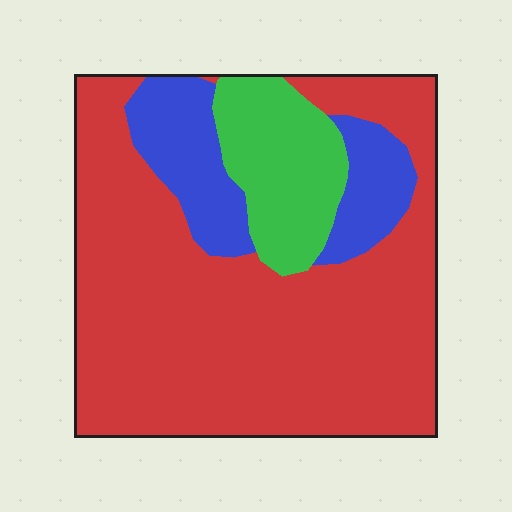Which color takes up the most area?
Red, at roughly 70%.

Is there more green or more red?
Red.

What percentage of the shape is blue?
Blue covers roughly 15% of the shape.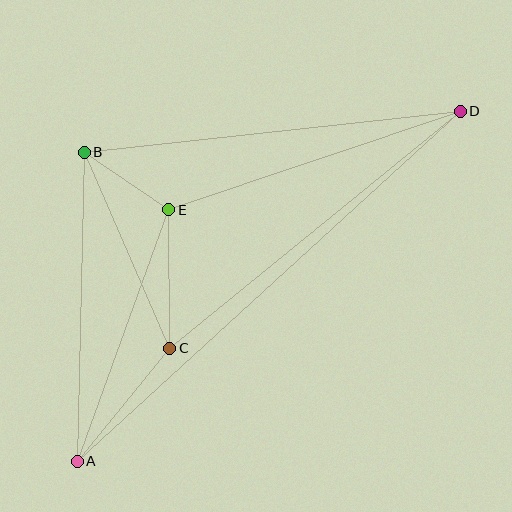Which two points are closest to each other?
Points B and E are closest to each other.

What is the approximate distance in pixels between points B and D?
The distance between B and D is approximately 378 pixels.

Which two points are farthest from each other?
Points A and D are farthest from each other.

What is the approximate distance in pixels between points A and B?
The distance between A and B is approximately 309 pixels.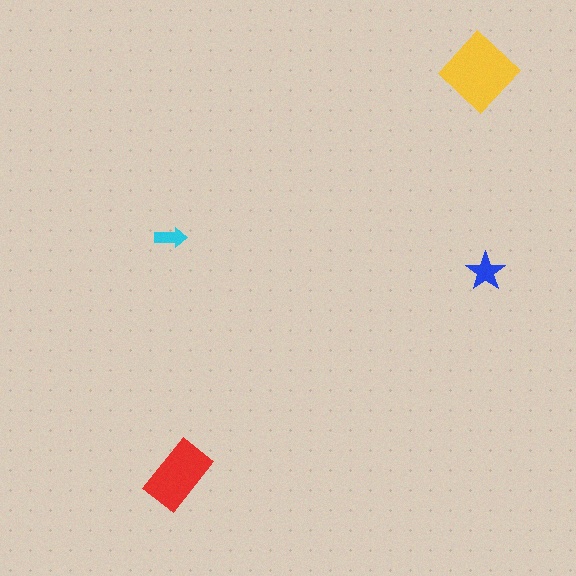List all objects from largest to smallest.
The yellow diamond, the red rectangle, the blue star, the cyan arrow.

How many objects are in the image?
There are 4 objects in the image.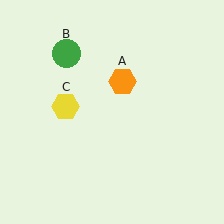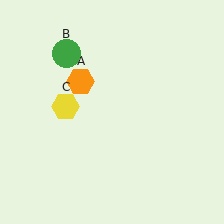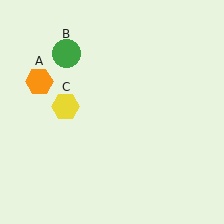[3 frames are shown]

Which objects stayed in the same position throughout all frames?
Green circle (object B) and yellow hexagon (object C) remained stationary.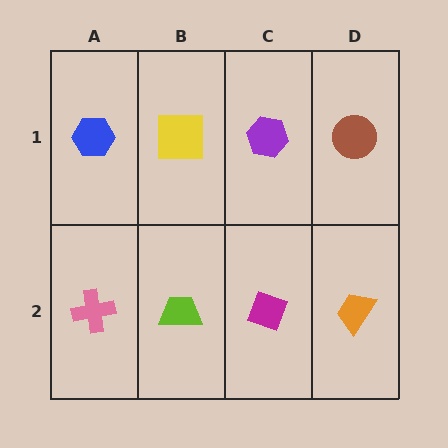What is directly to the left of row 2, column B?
A pink cross.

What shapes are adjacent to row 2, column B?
A yellow square (row 1, column B), a pink cross (row 2, column A), a magenta diamond (row 2, column C).